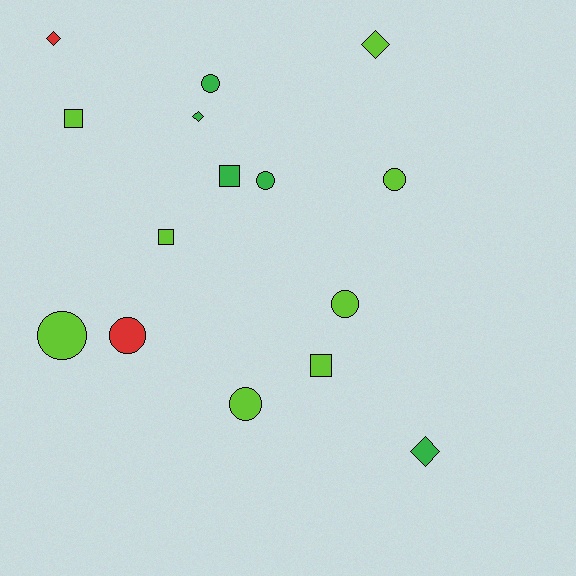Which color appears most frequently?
Lime, with 8 objects.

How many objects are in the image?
There are 15 objects.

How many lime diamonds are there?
There is 1 lime diamond.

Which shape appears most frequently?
Circle, with 7 objects.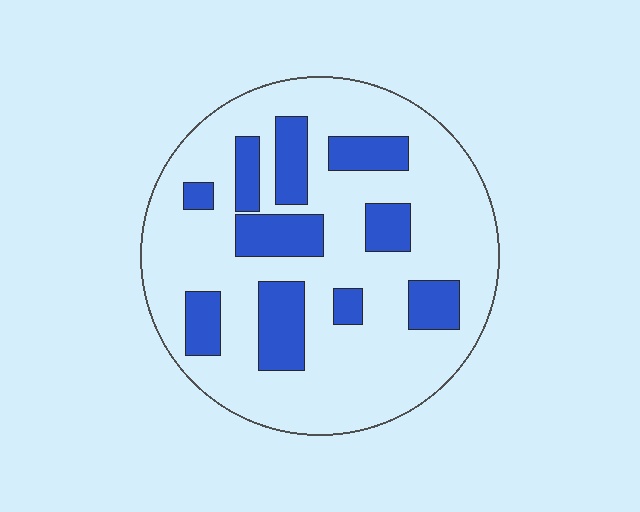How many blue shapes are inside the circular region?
10.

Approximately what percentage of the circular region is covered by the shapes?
Approximately 25%.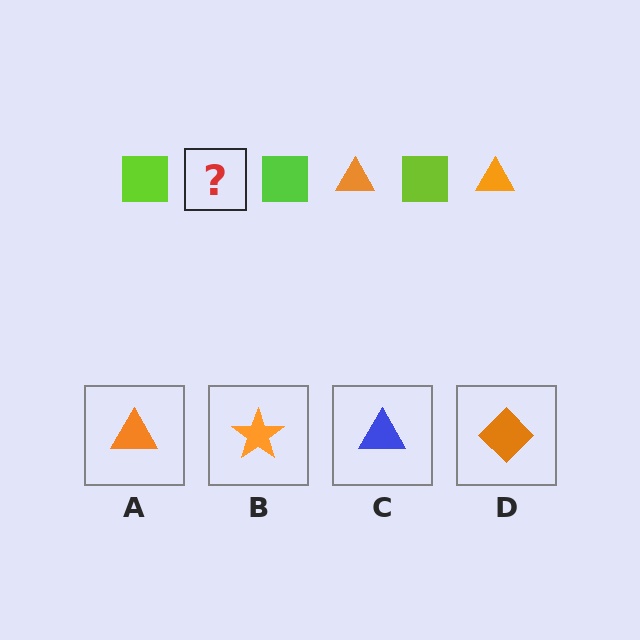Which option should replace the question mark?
Option A.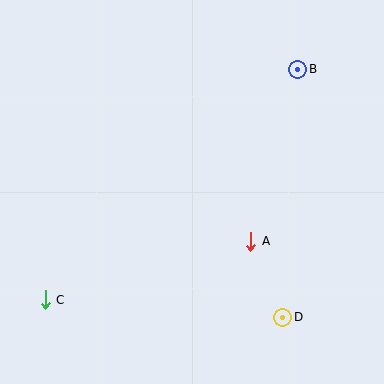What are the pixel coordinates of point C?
Point C is at (45, 300).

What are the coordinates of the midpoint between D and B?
The midpoint between D and B is at (290, 193).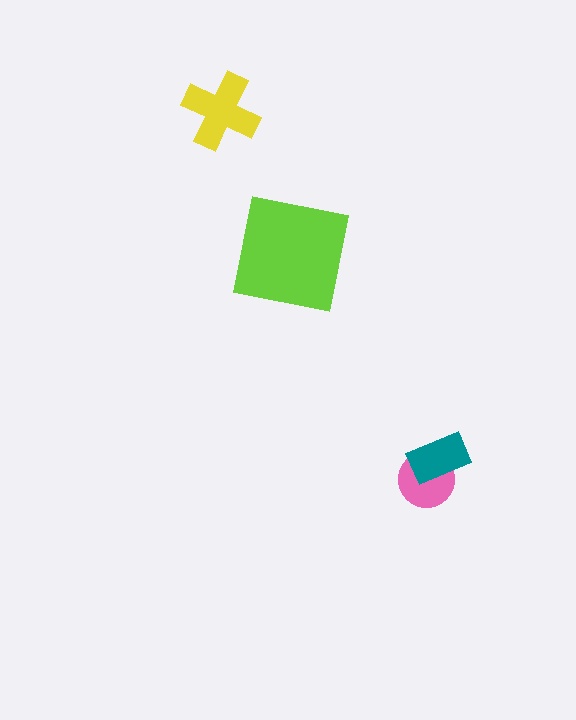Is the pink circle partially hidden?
Yes, it is partially covered by another shape.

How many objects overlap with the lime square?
0 objects overlap with the lime square.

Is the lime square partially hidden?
No, no other shape covers it.